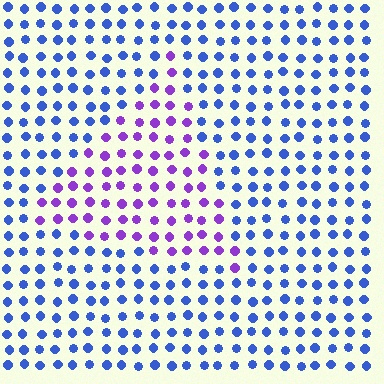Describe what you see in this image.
The image is filled with small blue elements in a uniform arrangement. A triangle-shaped region is visible where the elements are tinted to a slightly different hue, forming a subtle color boundary.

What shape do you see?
I see a triangle.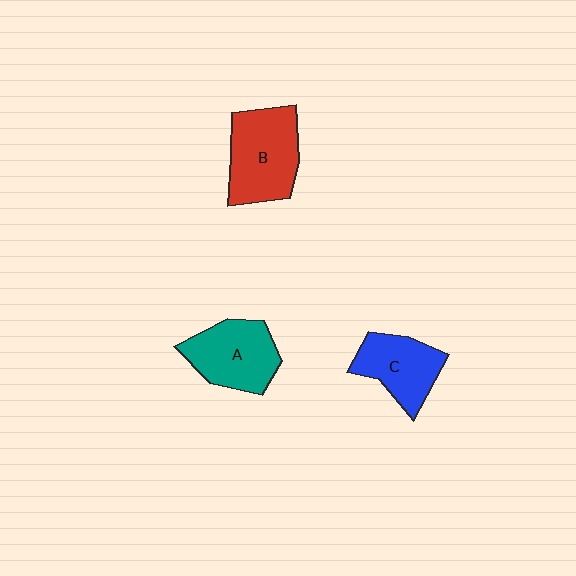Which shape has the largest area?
Shape B (red).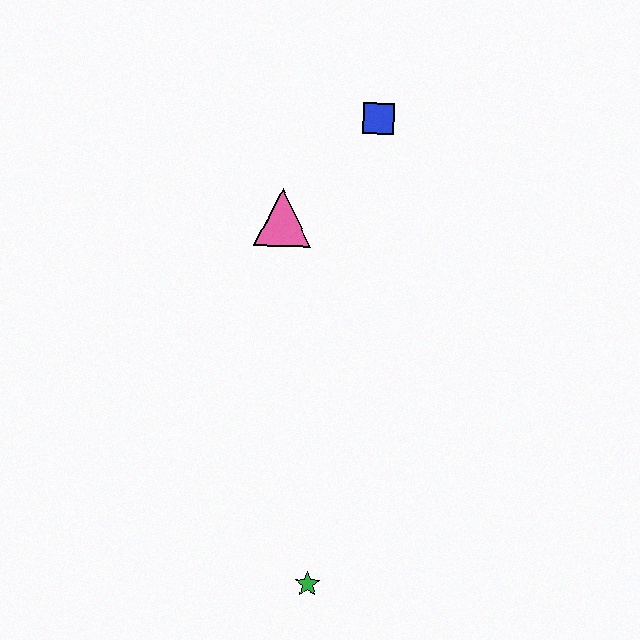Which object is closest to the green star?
The pink triangle is closest to the green star.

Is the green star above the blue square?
No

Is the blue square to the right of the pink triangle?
Yes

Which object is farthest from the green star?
The blue square is farthest from the green star.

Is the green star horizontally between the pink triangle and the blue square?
Yes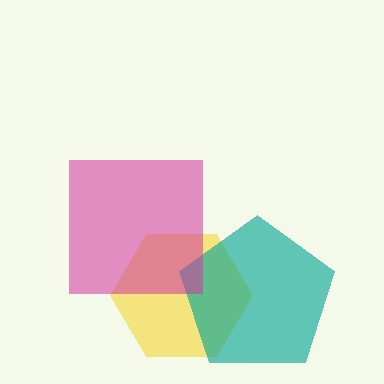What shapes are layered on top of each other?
The layered shapes are: a yellow hexagon, a teal pentagon, a magenta square.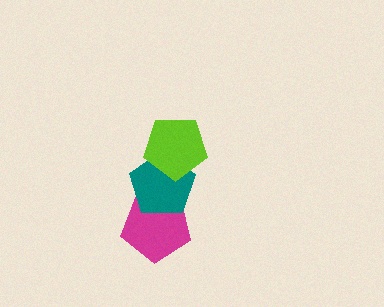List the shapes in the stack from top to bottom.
From top to bottom: the lime pentagon, the teal pentagon, the magenta pentagon.